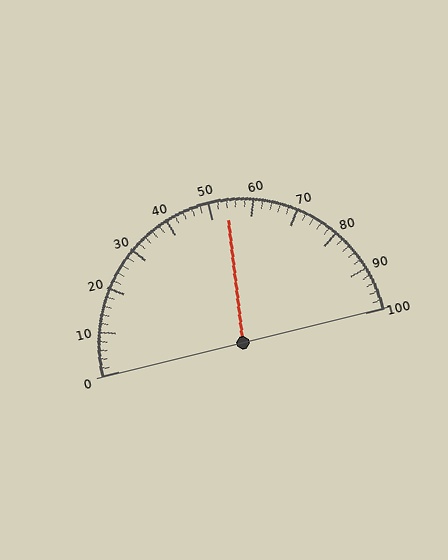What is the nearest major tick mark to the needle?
The nearest major tick mark is 50.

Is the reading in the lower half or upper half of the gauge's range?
The reading is in the upper half of the range (0 to 100).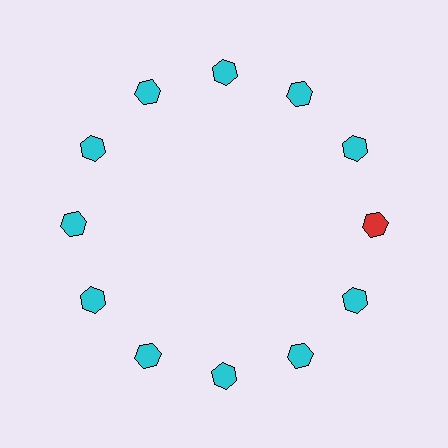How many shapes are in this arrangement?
There are 12 shapes arranged in a ring pattern.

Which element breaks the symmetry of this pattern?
The red hexagon at roughly the 3 o'clock position breaks the symmetry. All other shapes are cyan hexagons.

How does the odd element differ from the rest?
It has a different color: red instead of cyan.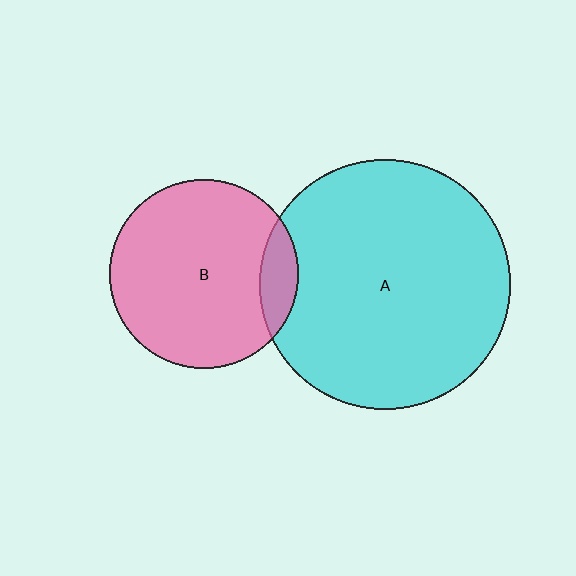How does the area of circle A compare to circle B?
Approximately 1.7 times.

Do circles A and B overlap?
Yes.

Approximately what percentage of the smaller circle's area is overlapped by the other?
Approximately 10%.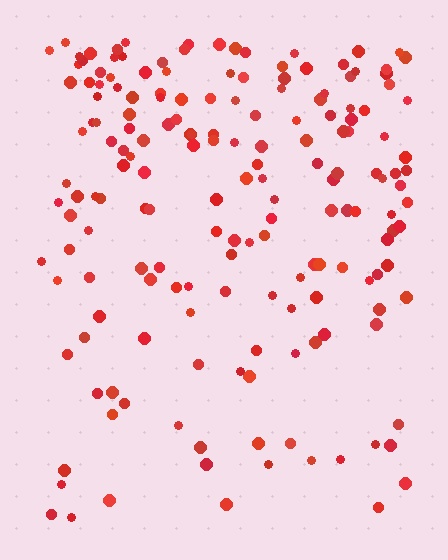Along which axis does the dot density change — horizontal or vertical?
Vertical.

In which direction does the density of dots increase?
From bottom to top, with the top side densest.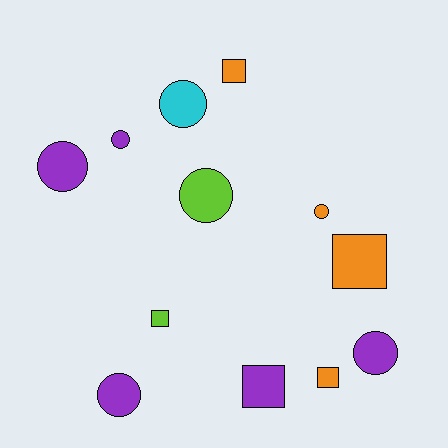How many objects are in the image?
There are 12 objects.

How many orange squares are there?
There are 3 orange squares.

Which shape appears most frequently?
Circle, with 7 objects.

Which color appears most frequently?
Purple, with 5 objects.